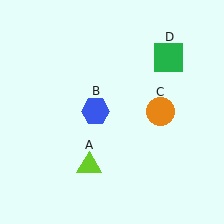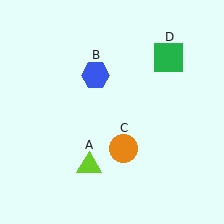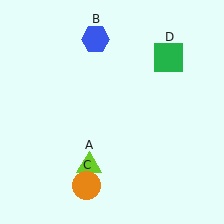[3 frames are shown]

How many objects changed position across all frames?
2 objects changed position: blue hexagon (object B), orange circle (object C).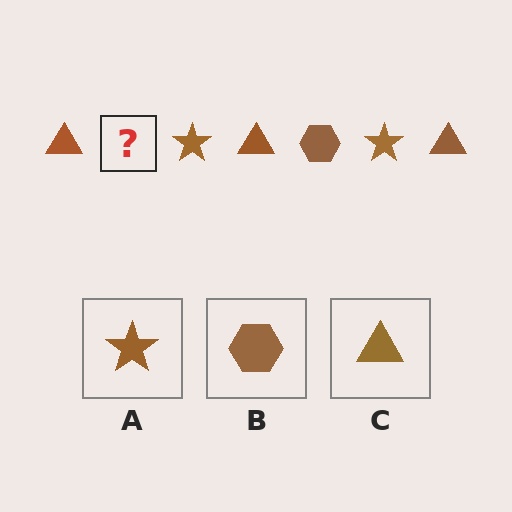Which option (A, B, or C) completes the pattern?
B.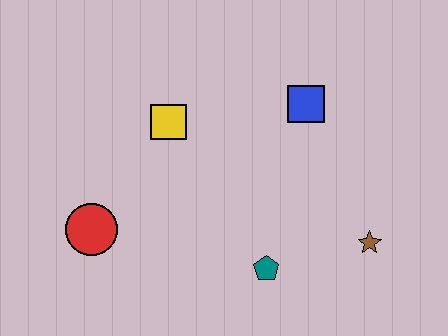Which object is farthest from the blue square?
The red circle is farthest from the blue square.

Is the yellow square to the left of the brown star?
Yes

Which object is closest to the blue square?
The yellow square is closest to the blue square.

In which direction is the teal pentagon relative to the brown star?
The teal pentagon is to the left of the brown star.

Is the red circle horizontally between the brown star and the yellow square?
No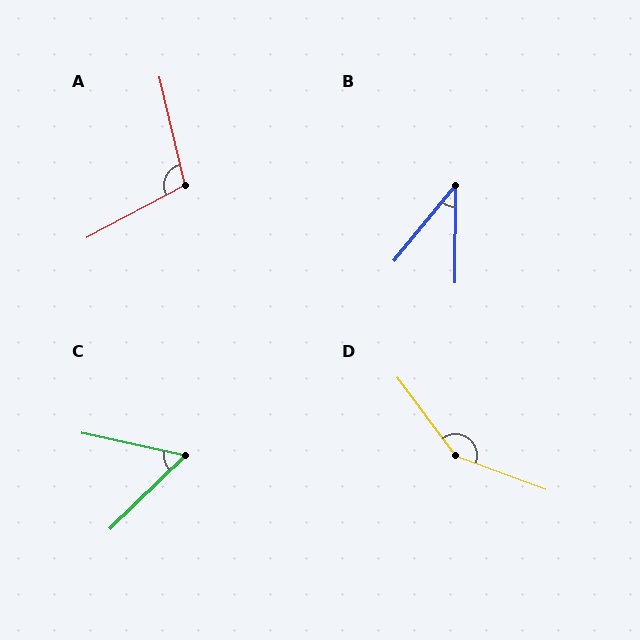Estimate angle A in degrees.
Approximately 105 degrees.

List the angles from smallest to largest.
B (39°), C (57°), A (105°), D (147°).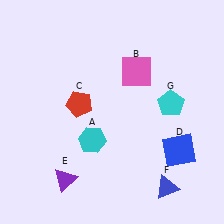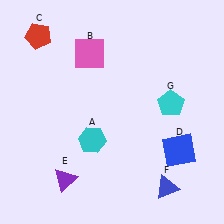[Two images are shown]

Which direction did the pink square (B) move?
The pink square (B) moved left.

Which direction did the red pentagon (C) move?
The red pentagon (C) moved up.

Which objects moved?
The objects that moved are: the pink square (B), the red pentagon (C).